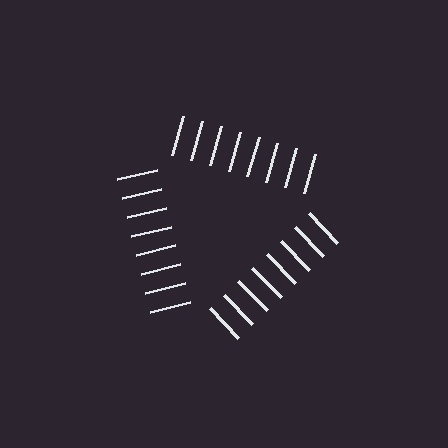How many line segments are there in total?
24 — 8 along each of the 3 edges.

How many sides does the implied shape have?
3 sides — the line-ends trace a triangle.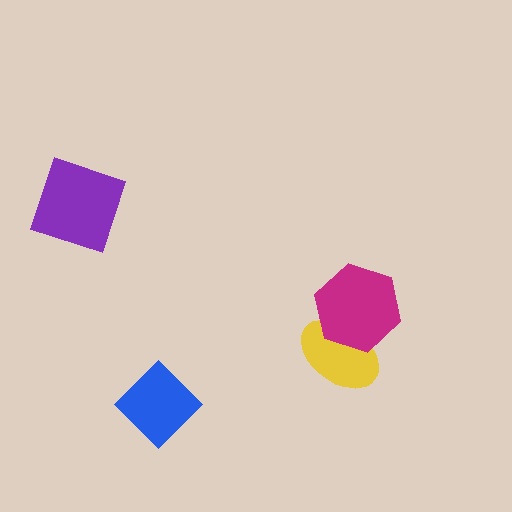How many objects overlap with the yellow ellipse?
1 object overlaps with the yellow ellipse.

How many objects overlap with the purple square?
0 objects overlap with the purple square.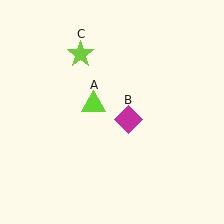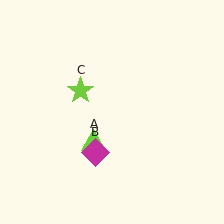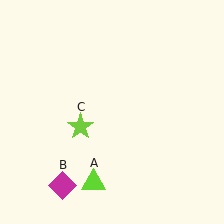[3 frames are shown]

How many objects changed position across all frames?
3 objects changed position: lime triangle (object A), magenta diamond (object B), lime star (object C).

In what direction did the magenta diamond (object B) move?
The magenta diamond (object B) moved down and to the left.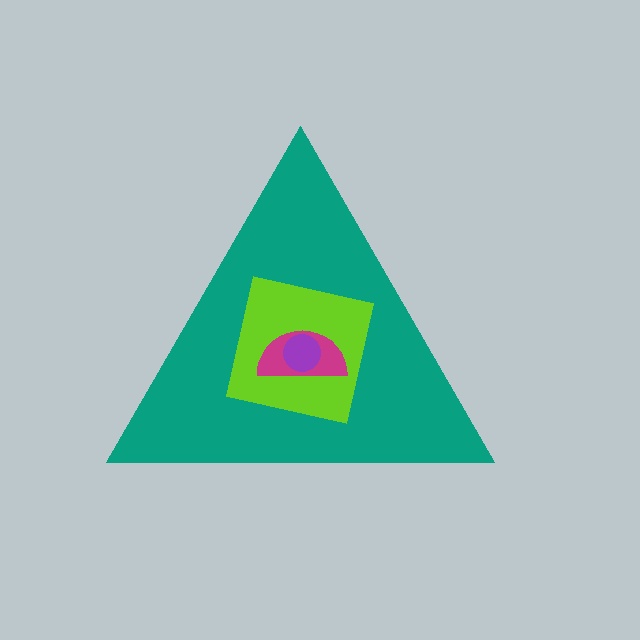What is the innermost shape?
The purple circle.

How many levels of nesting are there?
4.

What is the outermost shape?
The teal triangle.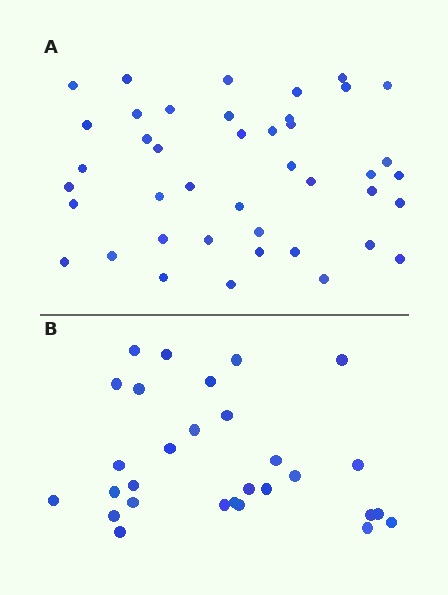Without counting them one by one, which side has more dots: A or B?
Region A (the top region) has more dots.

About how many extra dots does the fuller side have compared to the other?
Region A has approximately 15 more dots than region B.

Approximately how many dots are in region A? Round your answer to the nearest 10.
About 40 dots. (The exact count is 42, which rounds to 40.)